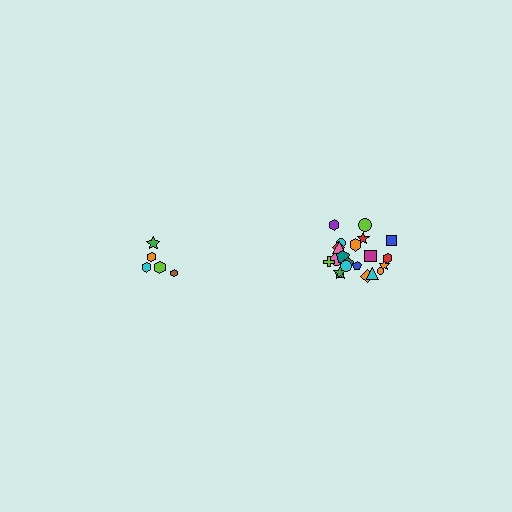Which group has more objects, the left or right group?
The right group.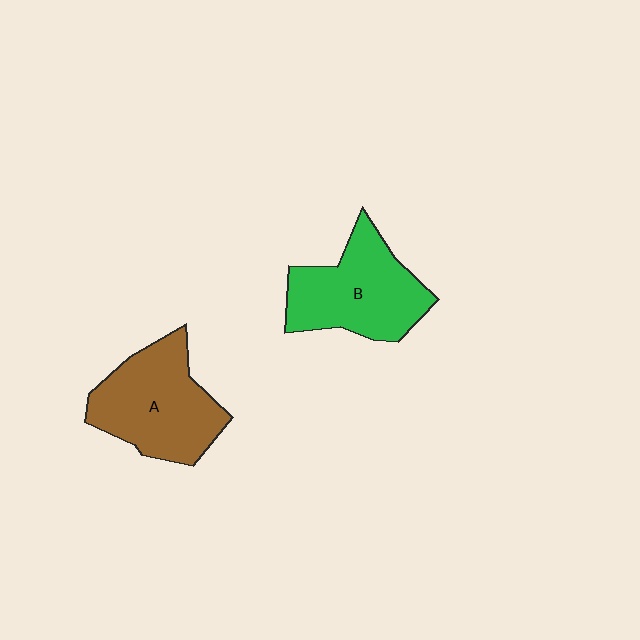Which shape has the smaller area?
Shape B (green).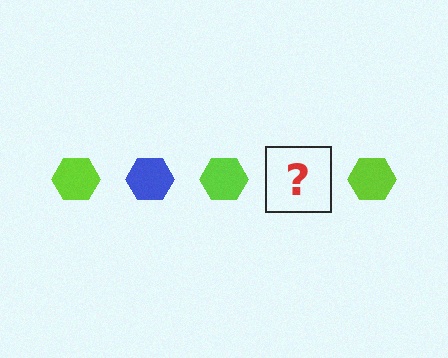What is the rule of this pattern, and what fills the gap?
The rule is that the pattern cycles through lime, blue hexagons. The gap should be filled with a blue hexagon.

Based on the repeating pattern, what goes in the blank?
The blank should be a blue hexagon.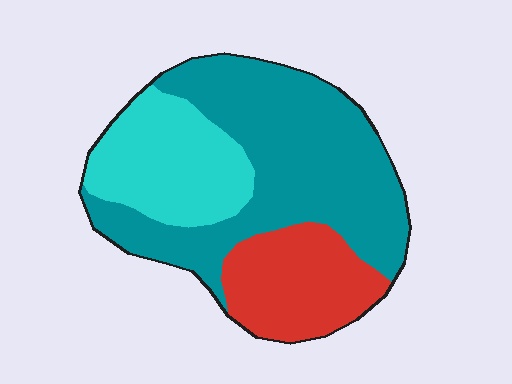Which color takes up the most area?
Teal, at roughly 55%.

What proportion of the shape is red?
Red takes up about one fifth (1/5) of the shape.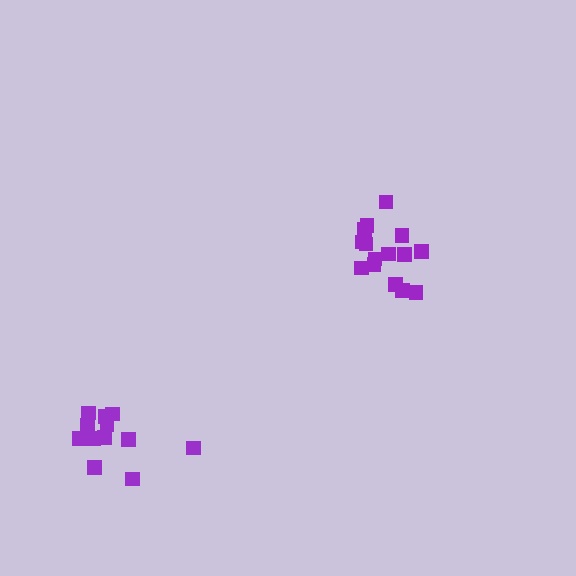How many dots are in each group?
Group 1: 12 dots, Group 2: 15 dots (27 total).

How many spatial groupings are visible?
There are 2 spatial groupings.